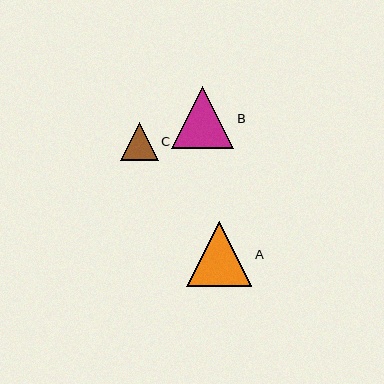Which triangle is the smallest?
Triangle C is the smallest with a size of approximately 38 pixels.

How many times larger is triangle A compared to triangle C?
Triangle A is approximately 1.7 times the size of triangle C.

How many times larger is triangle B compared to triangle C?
Triangle B is approximately 1.6 times the size of triangle C.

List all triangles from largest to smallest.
From largest to smallest: A, B, C.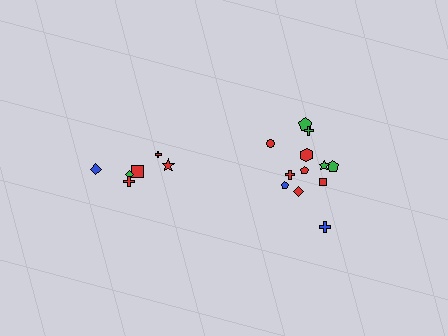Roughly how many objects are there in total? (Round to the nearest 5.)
Roughly 20 objects in total.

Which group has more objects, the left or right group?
The right group.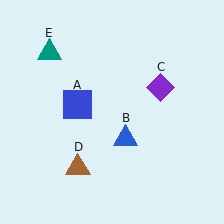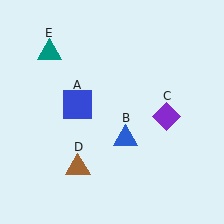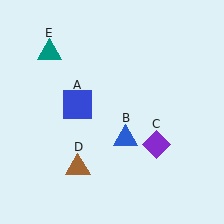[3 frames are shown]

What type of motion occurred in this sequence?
The purple diamond (object C) rotated clockwise around the center of the scene.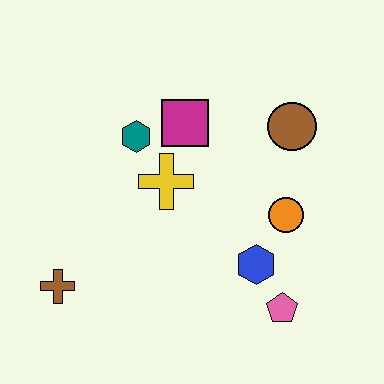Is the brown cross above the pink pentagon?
Yes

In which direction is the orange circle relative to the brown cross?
The orange circle is to the right of the brown cross.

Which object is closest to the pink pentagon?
The blue hexagon is closest to the pink pentagon.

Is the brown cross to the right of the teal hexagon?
No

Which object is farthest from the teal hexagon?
The pink pentagon is farthest from the teal hexagon.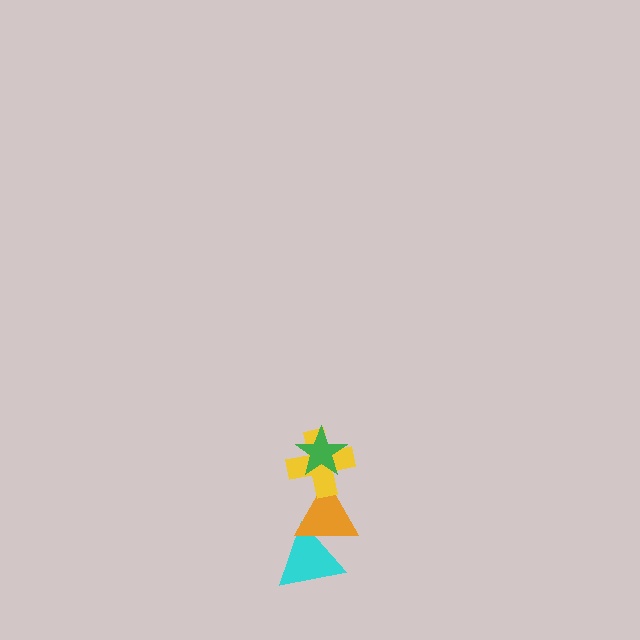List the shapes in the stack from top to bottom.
From top to bottom: the green star, the yellow cross, the orange triangle, the cyan triangle.